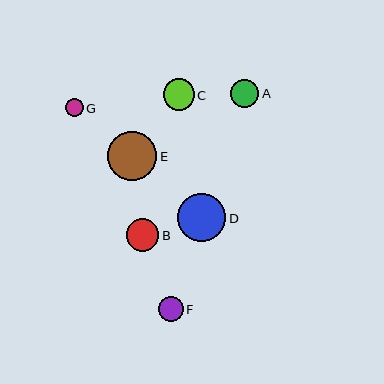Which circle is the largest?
Circle E is the largest with a size of approximately 49 pixels.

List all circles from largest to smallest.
From largest to smallest: E, D, B, C, A, F, G.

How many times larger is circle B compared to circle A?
Circle B is approximately 1.2 times the size of circle A.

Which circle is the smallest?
Circle G is the smallest with a size of approximately 18 pixels.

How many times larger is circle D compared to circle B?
Circle D is approximately 1.5 times the size of circle B.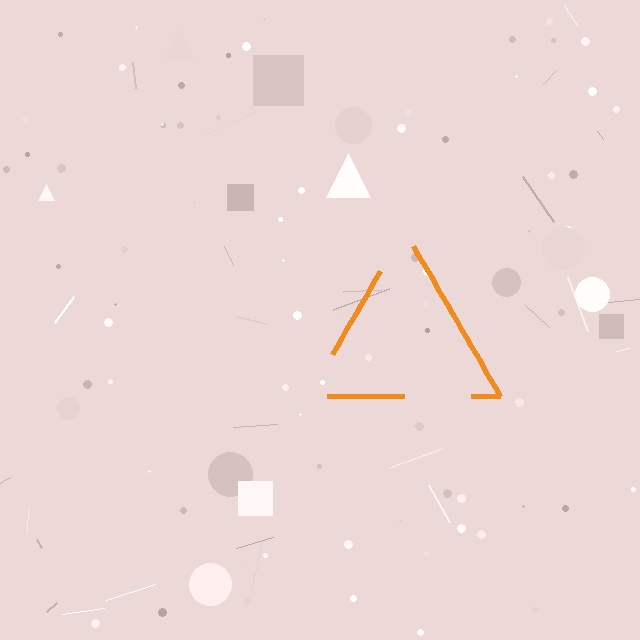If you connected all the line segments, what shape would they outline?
They would outline a triangle.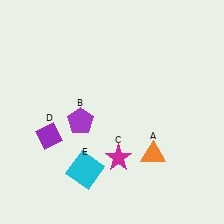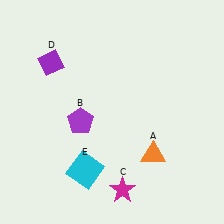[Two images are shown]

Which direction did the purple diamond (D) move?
The purple diamond (D) moved up.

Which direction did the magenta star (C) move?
The magenta star (C) moved down.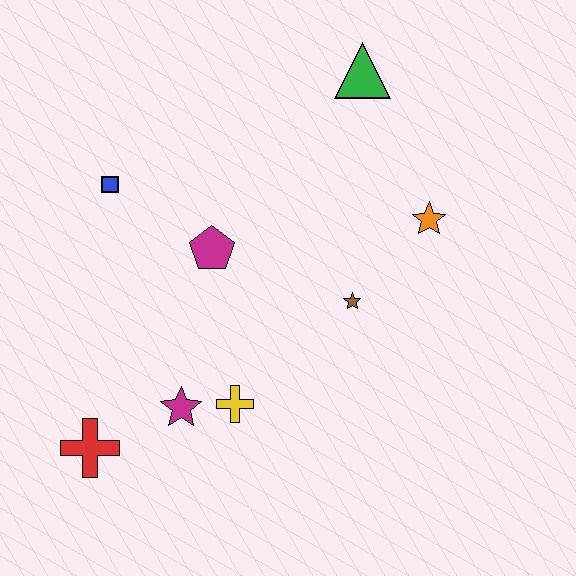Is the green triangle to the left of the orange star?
Yes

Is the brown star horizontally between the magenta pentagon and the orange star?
Yes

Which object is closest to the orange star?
The brown star is closest to the orange star.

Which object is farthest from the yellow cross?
The green triangle is farthest from the yellow cross.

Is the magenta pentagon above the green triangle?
No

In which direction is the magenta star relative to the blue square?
The magenta star is below the blue square.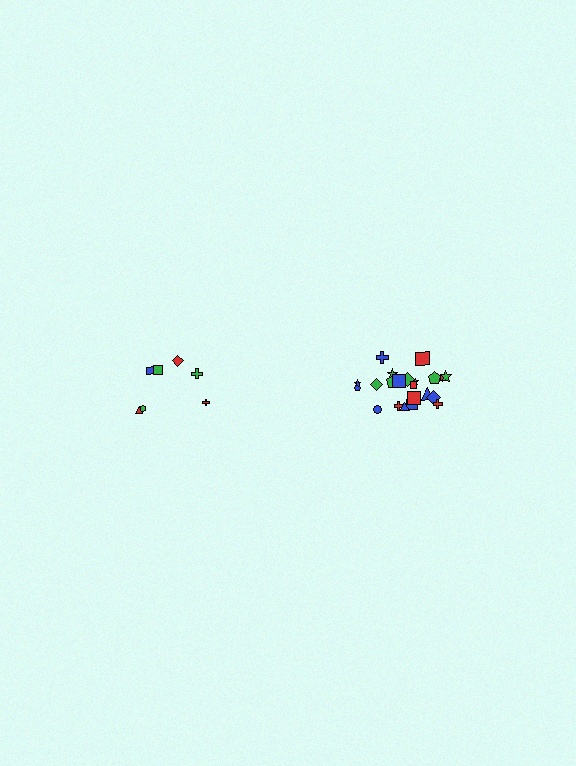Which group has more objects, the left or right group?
The right group.